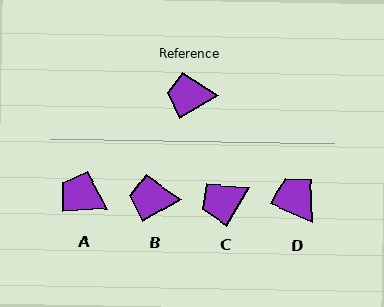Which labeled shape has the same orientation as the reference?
B.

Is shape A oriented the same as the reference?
No, it is off by about 27 degrees.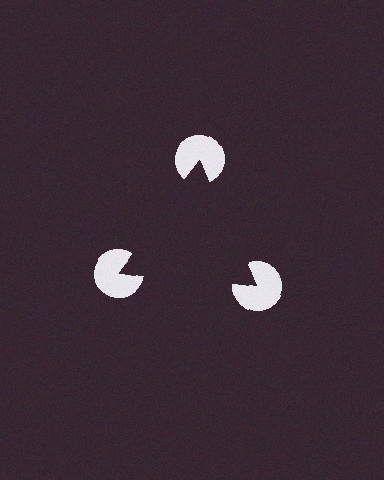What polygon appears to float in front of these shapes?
An illusory triangle — its edges are inferred from the aligned wedge cuts in the pac-man discs, not physically drawn.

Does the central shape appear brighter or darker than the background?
It typically appears slightly darker than the background, even though no actual brightness change is drawn.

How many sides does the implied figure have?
3 sides.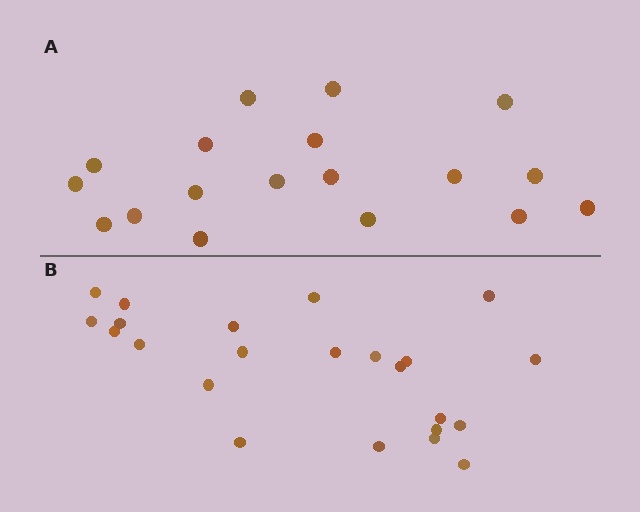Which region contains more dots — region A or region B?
Region B (the bottom region) has more dots.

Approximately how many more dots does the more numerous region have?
Region B has about 5 more dots than region A.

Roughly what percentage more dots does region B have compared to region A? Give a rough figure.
About 30% more.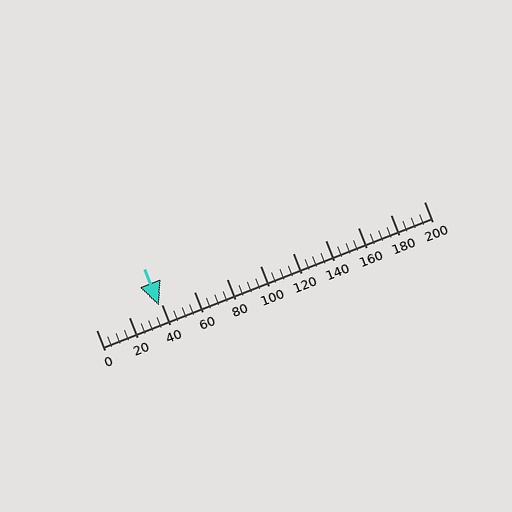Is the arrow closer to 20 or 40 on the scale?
The arrow is closer to 40.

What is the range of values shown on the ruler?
The ruler shows values from 0 to 200.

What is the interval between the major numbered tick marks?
The major tick marks are spaced 20 units apart.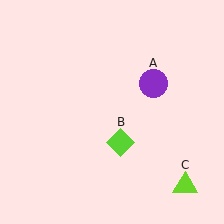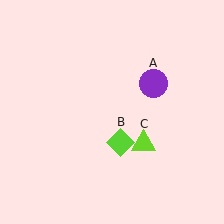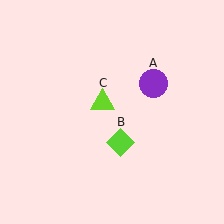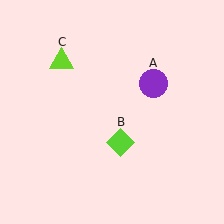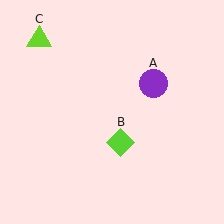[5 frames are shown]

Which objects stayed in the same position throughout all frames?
Purple circle (object A) and lime diamond (object B) remained stationary.